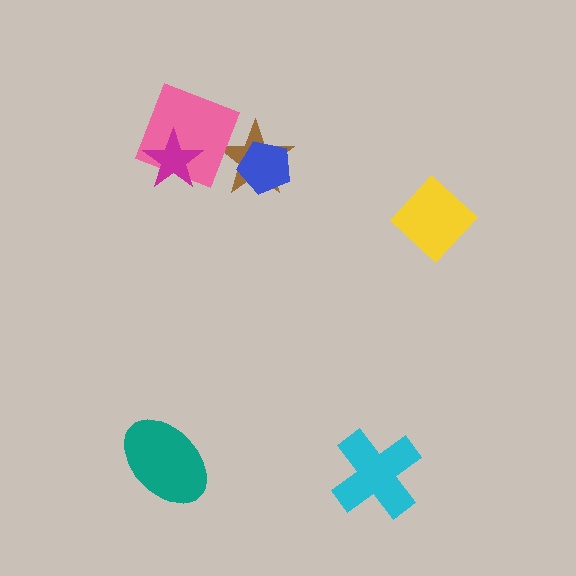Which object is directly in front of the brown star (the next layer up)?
The blue pentagon is directly in front of the brown star.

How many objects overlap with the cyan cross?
0 objects overlap with the cyan cross.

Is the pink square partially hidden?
Yes, it is partially covered by another shape.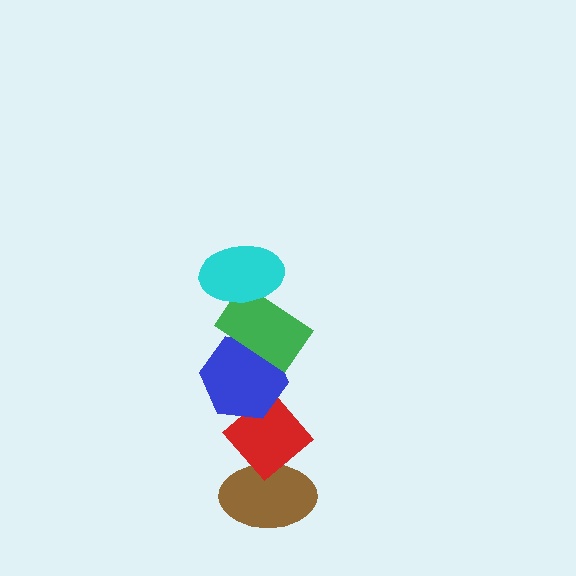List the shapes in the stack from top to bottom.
From top to bottom: the cyan ellipse, the green rectangle, the blue hexagon, the red diamond, the brown ellipse.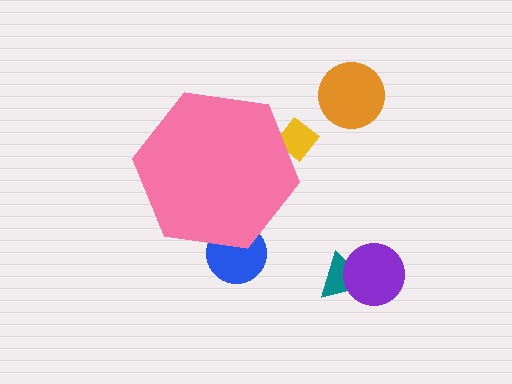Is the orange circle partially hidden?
No, the orange circle is fully visible.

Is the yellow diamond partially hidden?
Yes, the yellow diamond is partially hidden behind the pink hexagon.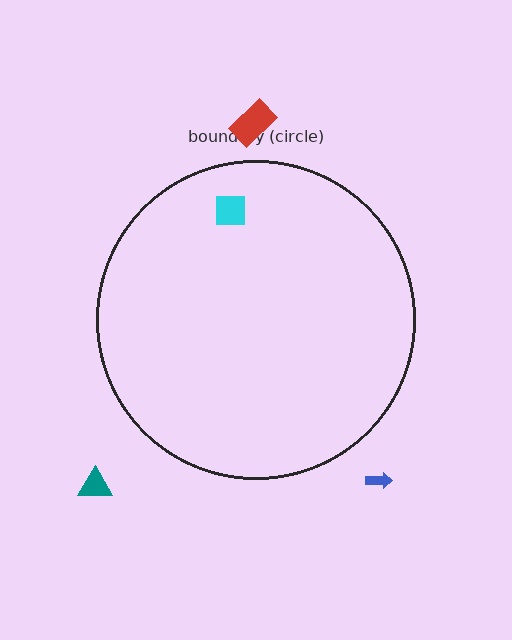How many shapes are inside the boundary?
1 inside, 3 outside.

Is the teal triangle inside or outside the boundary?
Outside.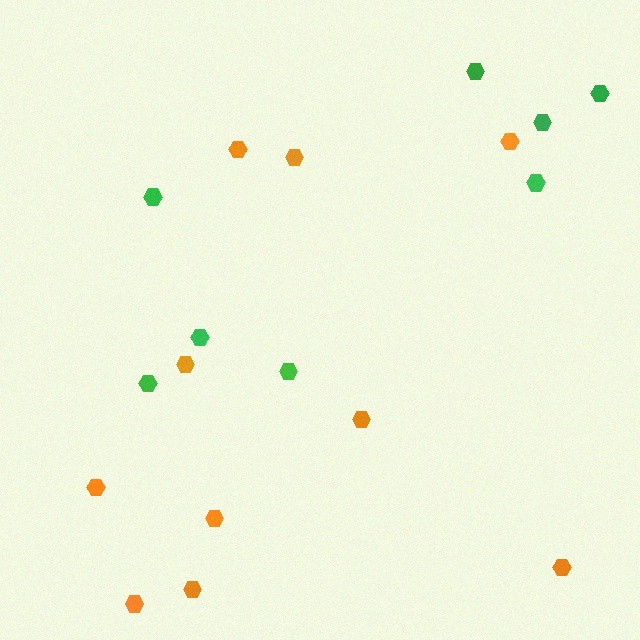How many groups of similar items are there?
There are 2 groups: one group of orange hexagons (10) and one group of green hexagons (8).